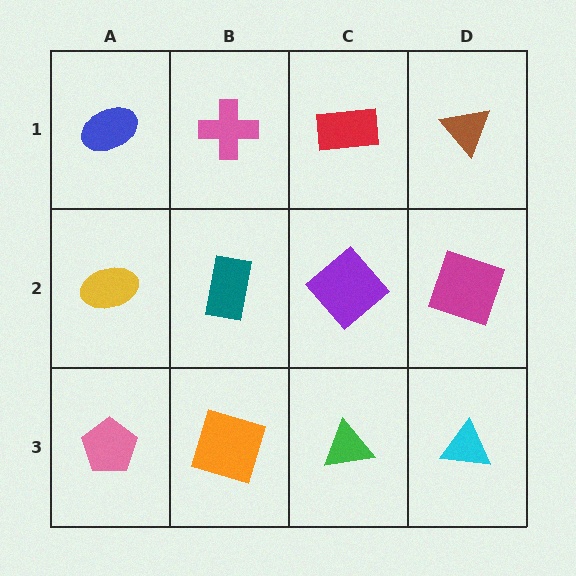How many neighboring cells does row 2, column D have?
3.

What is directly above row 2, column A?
A blue ellipse.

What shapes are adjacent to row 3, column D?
A magenta square (row 2, column D), a green triangle (row 3, column C).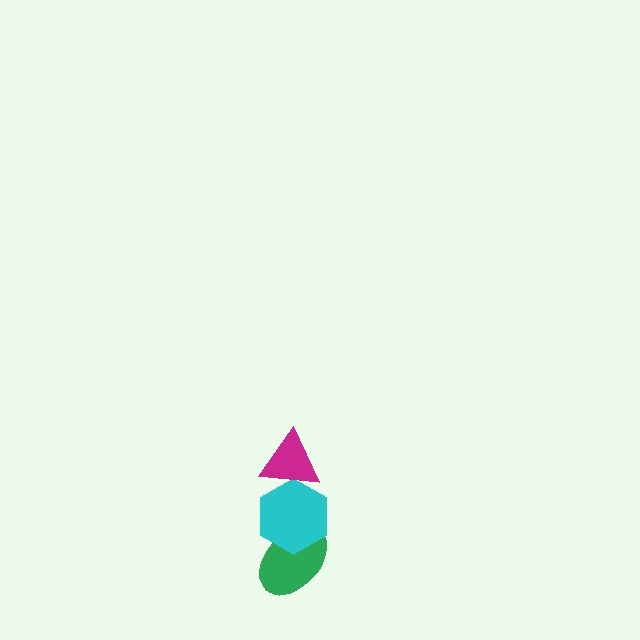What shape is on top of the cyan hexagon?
The magenta triangle is on top of the cyan hexagon.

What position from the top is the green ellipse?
The green ellipse is 3rd from the top.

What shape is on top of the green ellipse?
The cyan hexagon is on top of the green ellipse.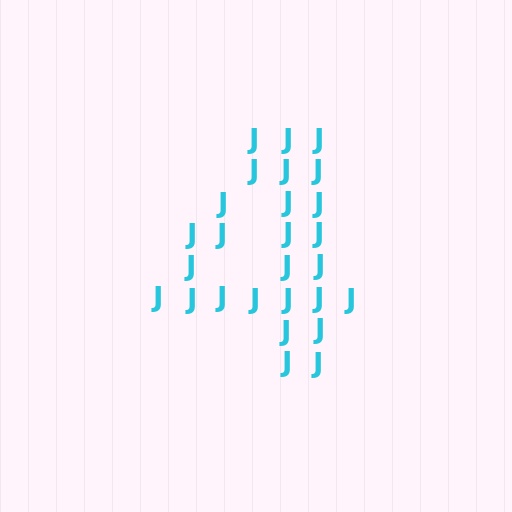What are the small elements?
The small elements are letter J's.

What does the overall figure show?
The overall figure shows the digit 4.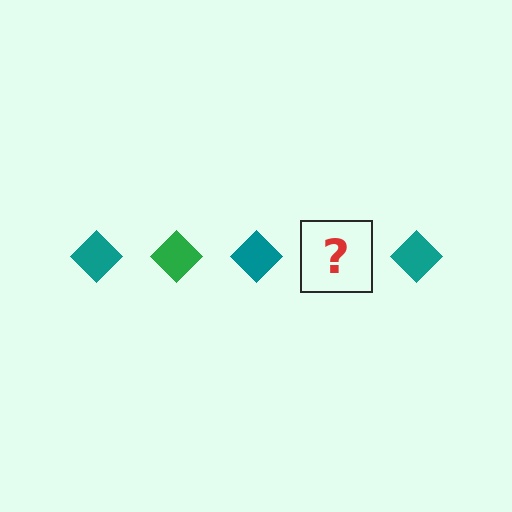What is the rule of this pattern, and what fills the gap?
The rule is that the pattern cycles through teal, green diamonds. The gap should be filled with a green diamond.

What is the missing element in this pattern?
The missing element is a green diamond.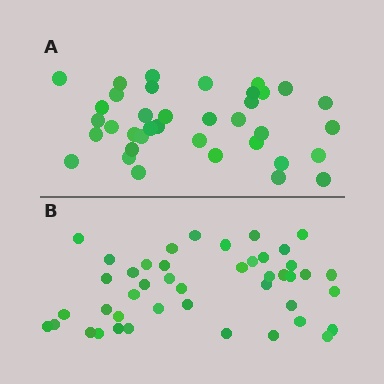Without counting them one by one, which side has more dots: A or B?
Region B (the bottom region) has more dots.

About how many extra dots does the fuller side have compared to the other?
Region B has roughly 8 or so more dots than region A.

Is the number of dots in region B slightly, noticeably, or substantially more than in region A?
Region B has only slightly more — the two regions are fairly close. The ratio is roughly 1.2 to 1.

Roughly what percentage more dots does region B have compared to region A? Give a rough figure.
About 20% more.